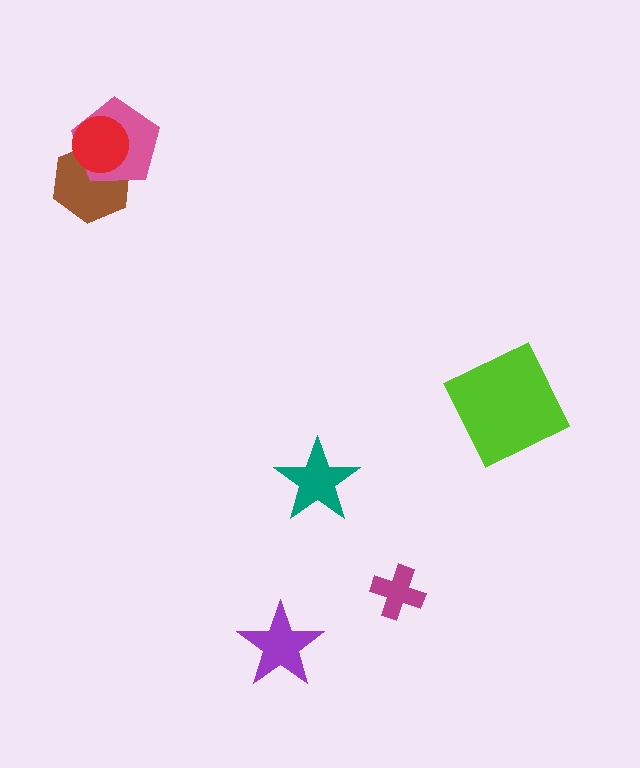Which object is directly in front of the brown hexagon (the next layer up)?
The pink pentagon is directly in front of the brown hexagon.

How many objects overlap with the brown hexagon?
2 objects overlap with the brown hexagon.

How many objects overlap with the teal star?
0 objects overlap with the teal star.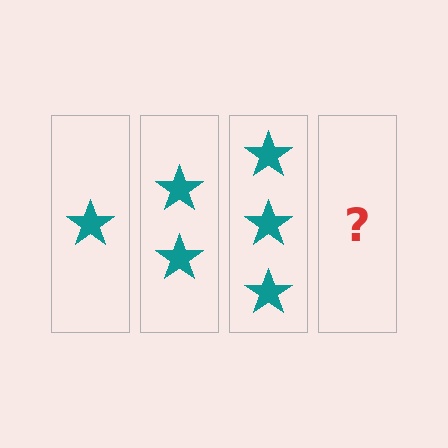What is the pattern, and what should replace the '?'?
The pattern is that each step adds one more star. The '?' should be 4 stars.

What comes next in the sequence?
The next element should be 4 stars.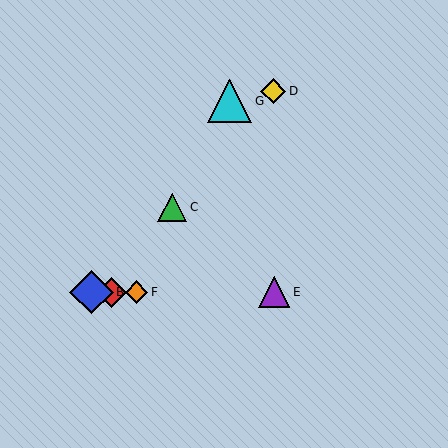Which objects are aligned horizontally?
Objects A, B, E, F are aligned horizontally.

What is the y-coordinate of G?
Object G is at y≈101.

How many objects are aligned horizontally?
4 objects (A, B, E, F) are aligned horizontally.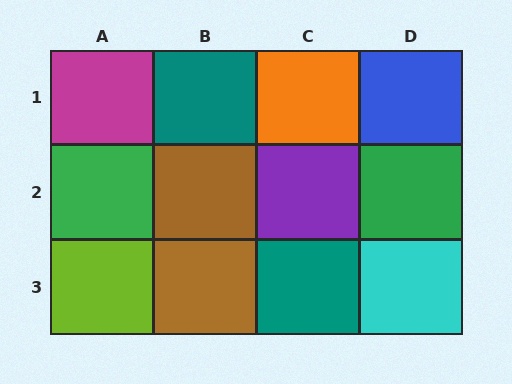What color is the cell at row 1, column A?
Magenta.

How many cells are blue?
1 cell is blue.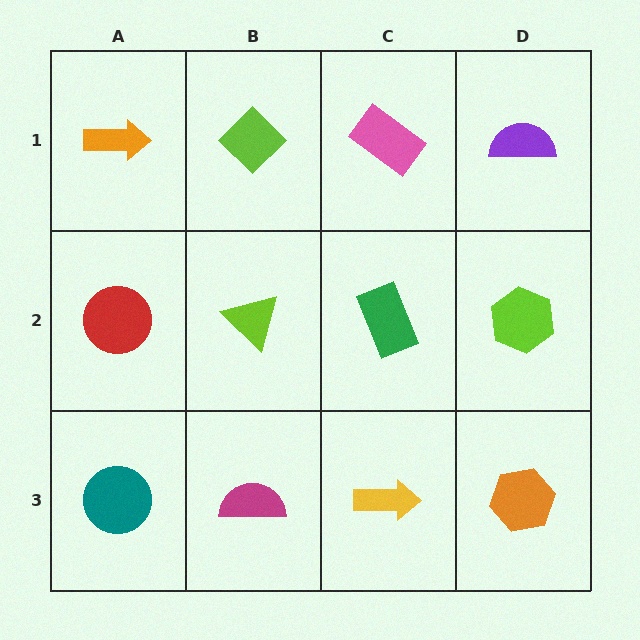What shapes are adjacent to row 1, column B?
A lime triangle (row 2, column B), an orange arrow (row 1, column A), a pink rectangle (row 1, column C).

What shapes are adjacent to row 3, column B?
A lime triangle (row 2, column B), a teal circle (row 3, column A), a yellow arrow (row 3, column C).